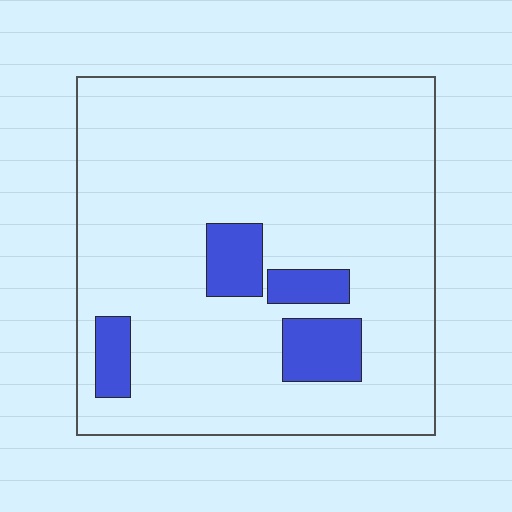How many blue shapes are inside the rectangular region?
4.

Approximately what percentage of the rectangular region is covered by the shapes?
Approximately 10%.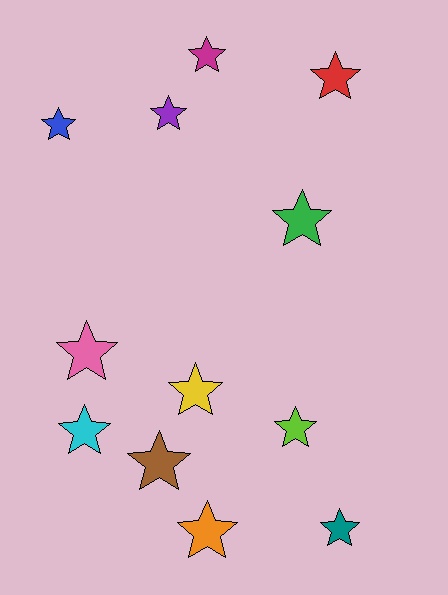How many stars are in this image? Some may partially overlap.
There are 12 stars.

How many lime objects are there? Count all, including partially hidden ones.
There is 1 lime object.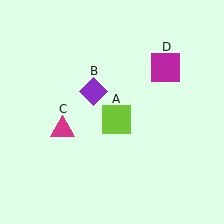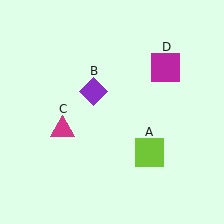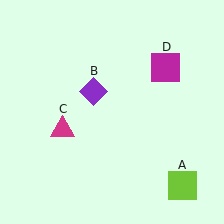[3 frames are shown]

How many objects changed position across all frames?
1 object changed position: lime square (object A).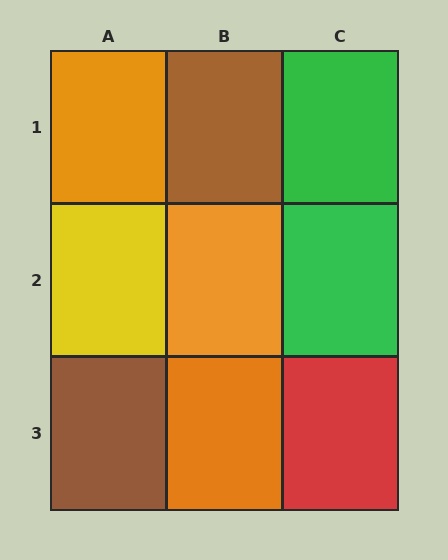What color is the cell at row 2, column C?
Green.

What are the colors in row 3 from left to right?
Brown, orange, red.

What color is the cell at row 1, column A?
Orange.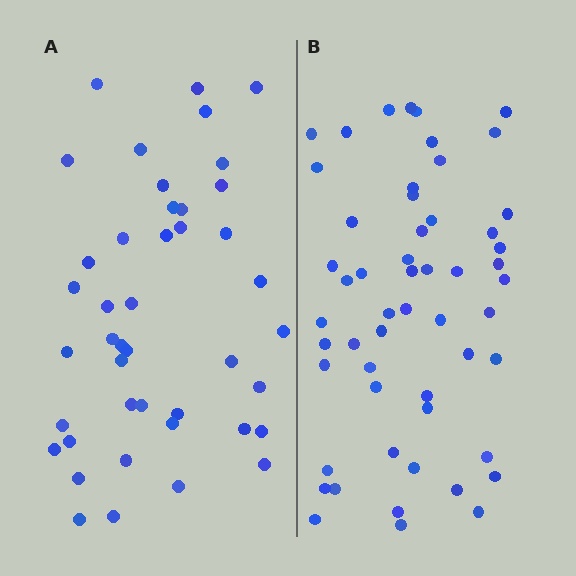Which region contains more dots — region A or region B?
Region B (the right region) has more dots.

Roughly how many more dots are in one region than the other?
Region B has roughly 12 or so more dots than region A.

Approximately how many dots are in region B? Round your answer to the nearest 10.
About 50 dots. (The exact count is 54, which rounds to 50.)